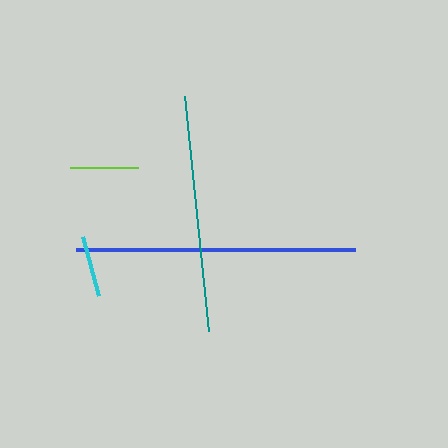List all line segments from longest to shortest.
From longest to shortest: blue, teal, lime, cyan.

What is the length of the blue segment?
The blue segment is approximately 279 pixels long.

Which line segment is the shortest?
The cyan line is the shortest at approximately 62 pixels.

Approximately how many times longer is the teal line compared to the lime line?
The teal line is approximately 3.5 times the length of the lime line.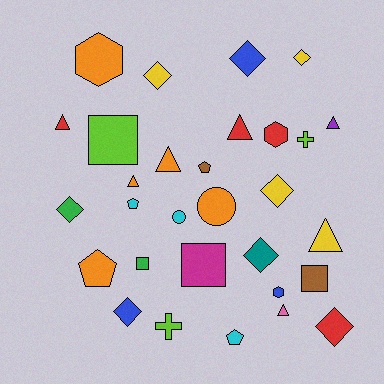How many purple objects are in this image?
There is 1 purple object.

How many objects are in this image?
There are 30 objects.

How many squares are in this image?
There are 4 squares.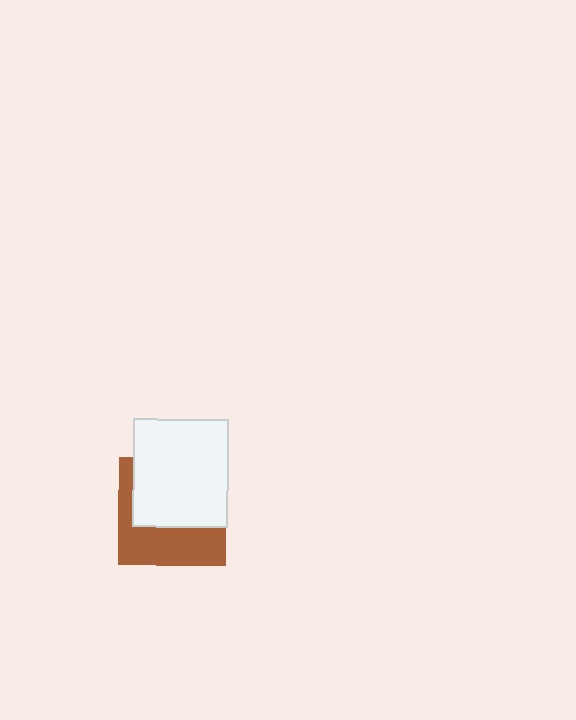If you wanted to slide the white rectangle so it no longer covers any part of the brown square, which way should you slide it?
Slide it up — that is the most direct way to separate the two shapes.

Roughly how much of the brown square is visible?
A small part of it is visible (roughly 44%).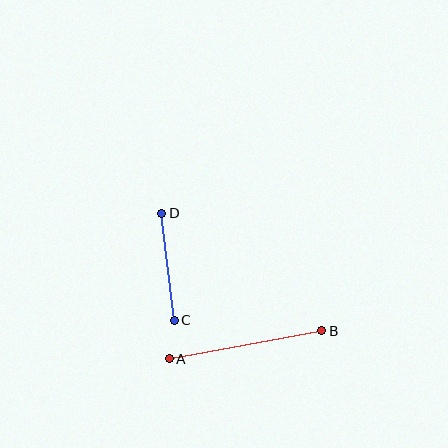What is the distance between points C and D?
The distance is approximately 108 pixels.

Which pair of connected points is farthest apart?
Points A and B are farthest apart.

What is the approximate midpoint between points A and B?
The midpoint is at approximately (246, 345) pixels.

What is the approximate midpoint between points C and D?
The midpoint is at approximately (168, 267) pixels.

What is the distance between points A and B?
The distance is approximately 155 pixels.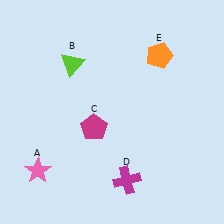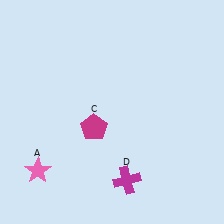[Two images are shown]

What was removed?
The lime triangle (B), the orange pentagon (E) were removed in Image 2.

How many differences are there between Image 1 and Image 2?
There are 2 differences between the two images.